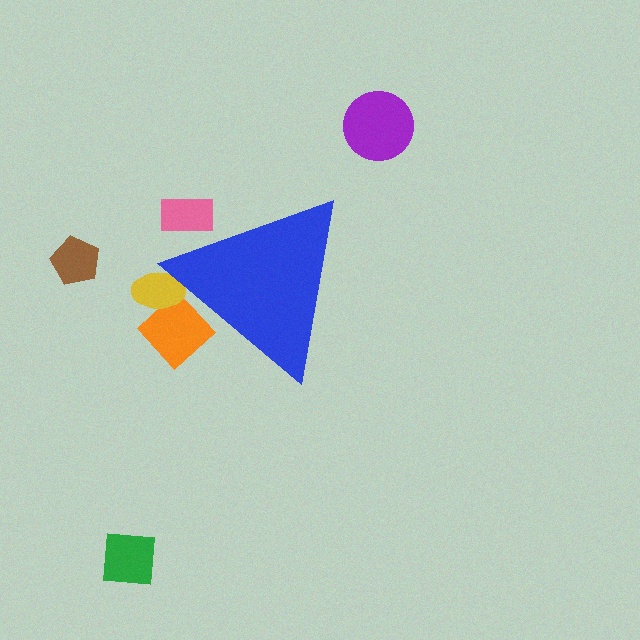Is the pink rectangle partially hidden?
Yes, the pink rectangle is partially hidden behind the blue triangle.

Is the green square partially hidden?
No, the green square is fully visible.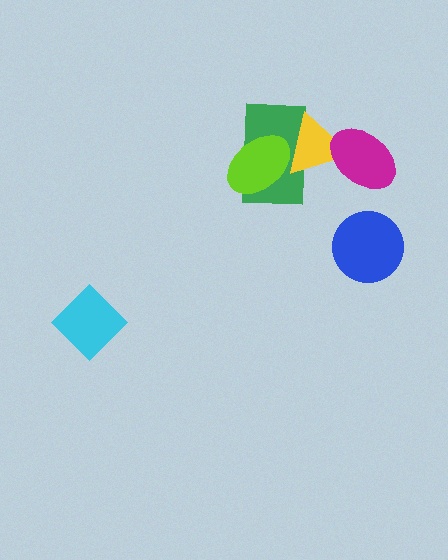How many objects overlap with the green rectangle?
2 objects overlap with the green rectangle.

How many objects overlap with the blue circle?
0 objects overlap with the blue circle.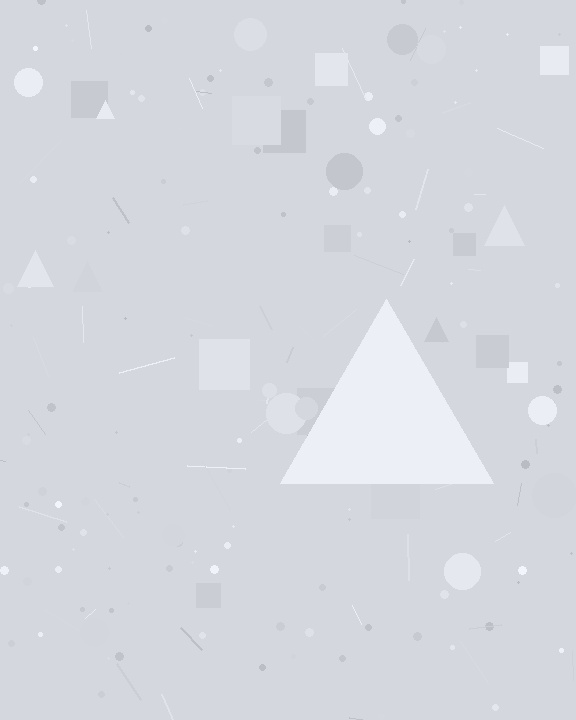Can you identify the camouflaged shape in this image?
The camouflaged shape is a triangle.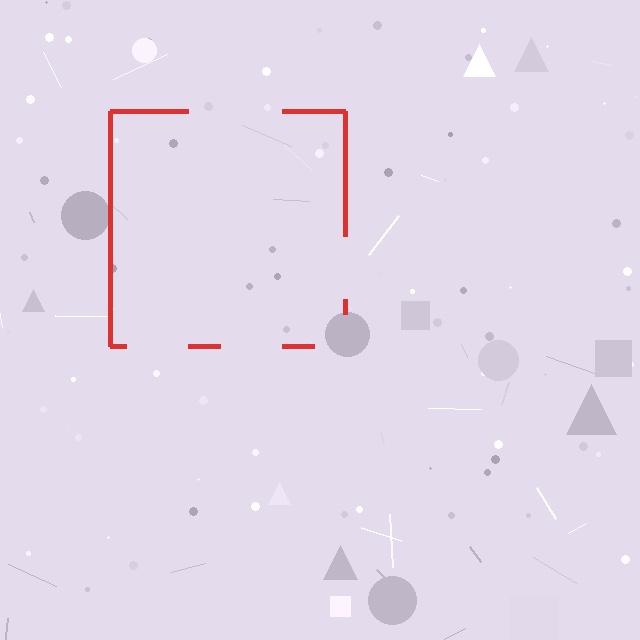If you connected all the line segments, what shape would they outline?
They would outline a square.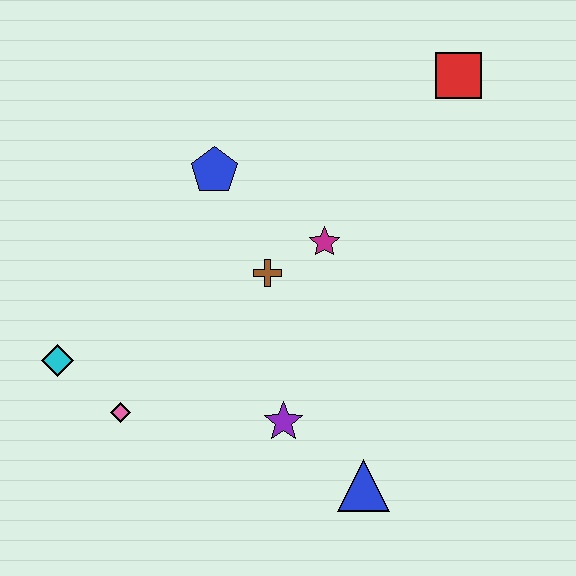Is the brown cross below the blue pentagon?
Yes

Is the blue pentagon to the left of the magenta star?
Yes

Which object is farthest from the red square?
The cyan diamond is farthest from the red square.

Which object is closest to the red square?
The magenta star is closest to the red square.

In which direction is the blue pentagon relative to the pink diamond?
The blue pentagon is above the pink diamond.